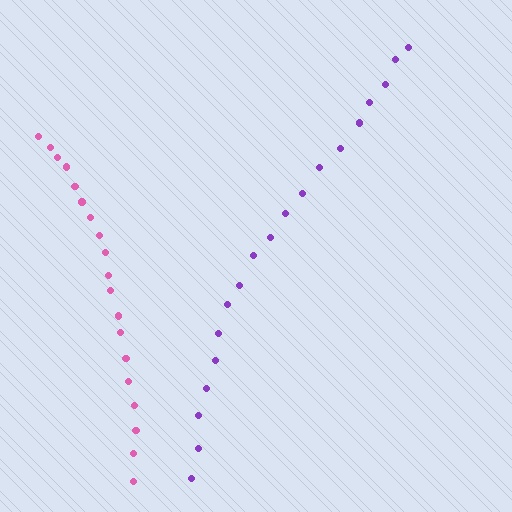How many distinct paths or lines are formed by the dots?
There are 2 distinct paths.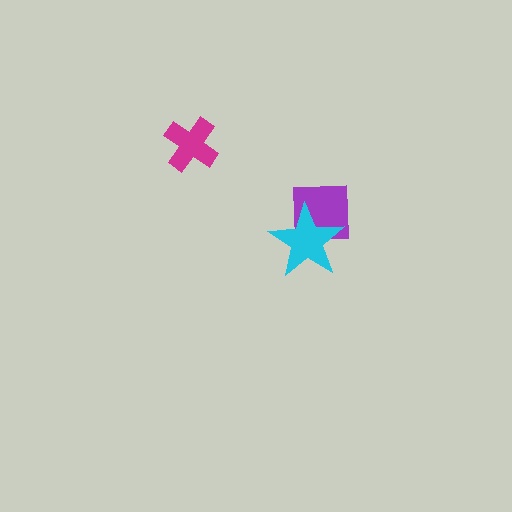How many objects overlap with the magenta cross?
0 objects overlap with the magenta cross.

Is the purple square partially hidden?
Yes, it is partially covered by another shape.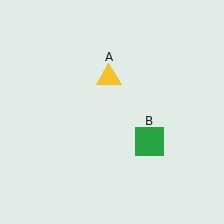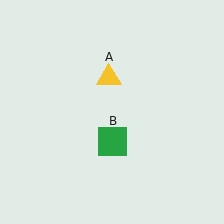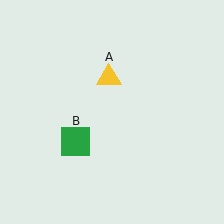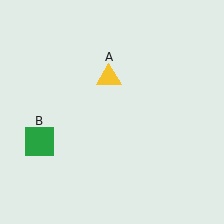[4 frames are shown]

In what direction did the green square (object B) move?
The green square (object B) moved left.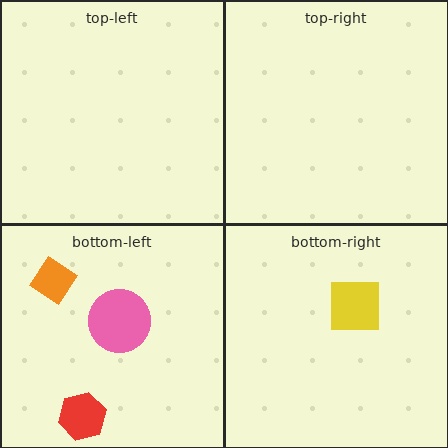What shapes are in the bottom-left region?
The orange diamond, the pink circle, the red hexagon.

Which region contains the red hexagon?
The bottom-left region.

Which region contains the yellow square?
The bottom-right region.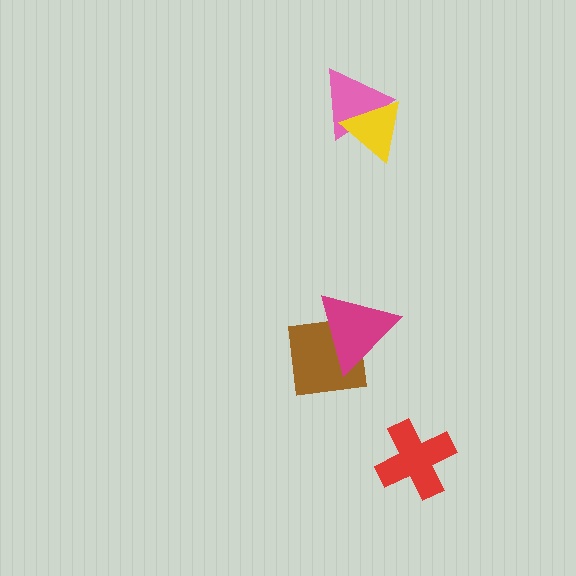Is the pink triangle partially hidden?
Yes, it is partially covered by another shape.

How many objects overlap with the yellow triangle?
1 object overlaps with the yellow triangle.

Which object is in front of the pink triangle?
The yellow triangle is in front of the pink triangle.